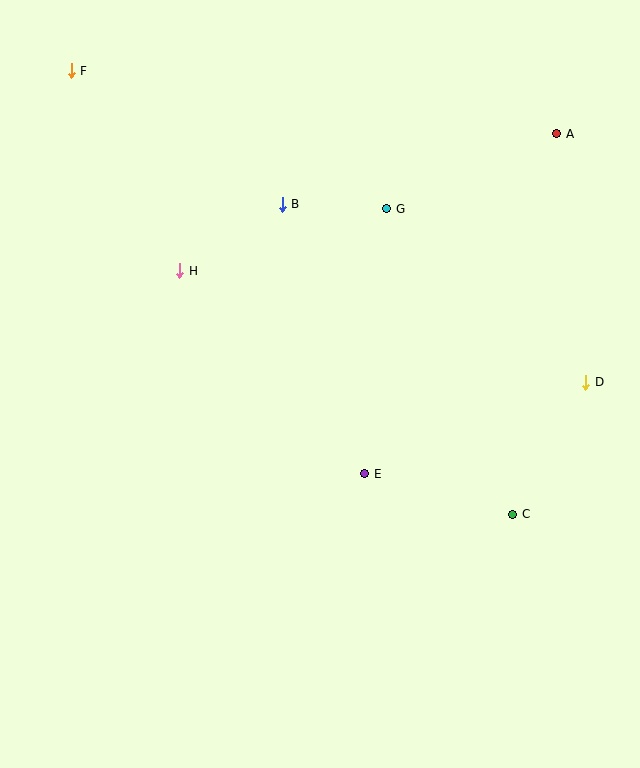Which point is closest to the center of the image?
Point E at (365, 474) is closest to the center.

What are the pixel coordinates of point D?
Point D is at (586, 382).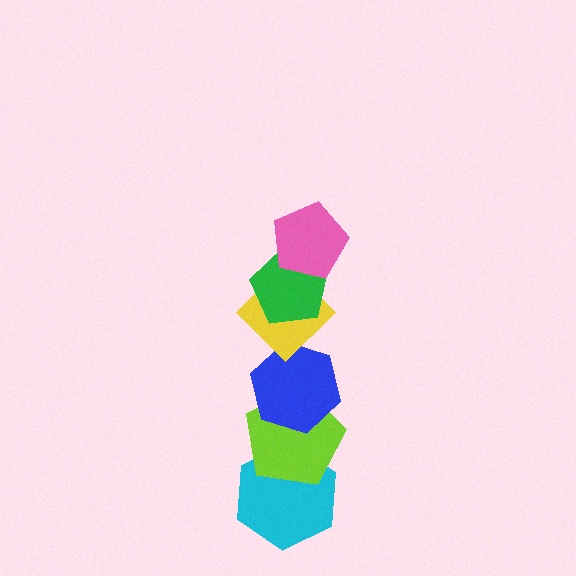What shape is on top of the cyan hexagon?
The lime pentagon is on top of the cyan hexagon.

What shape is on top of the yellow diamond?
The green pentagon is on top of the yellow diamond.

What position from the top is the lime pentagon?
The lime pentagon is 5th from the top.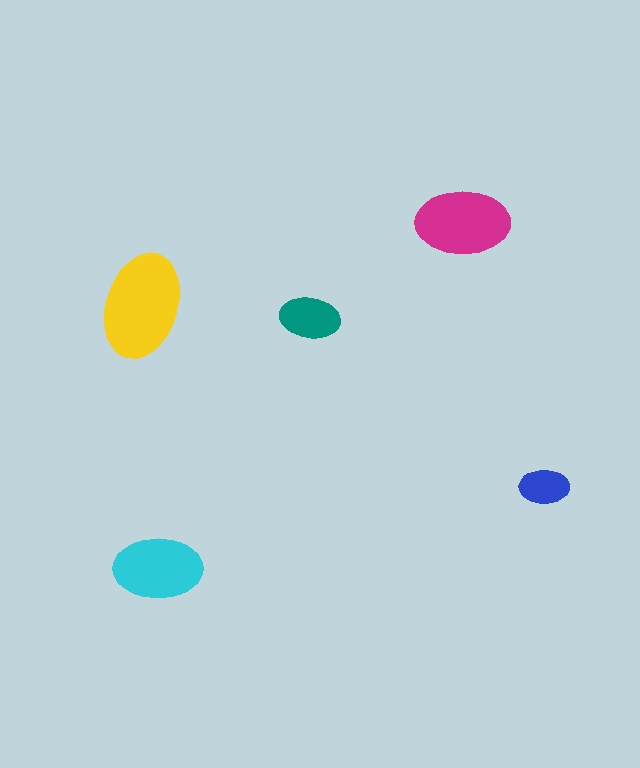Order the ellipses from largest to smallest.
the yellow one, the magenta one, the cyan one, the teal one, the blue one.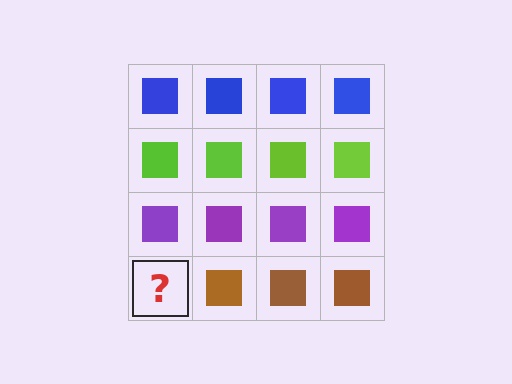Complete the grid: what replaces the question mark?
The question mark should be replaced with a brown square.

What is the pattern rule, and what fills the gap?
The rule is that each row has a consistent color. The gap should be filled with a brown square.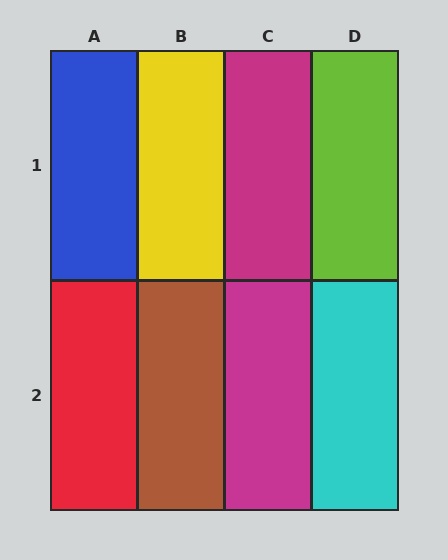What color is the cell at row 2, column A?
Red.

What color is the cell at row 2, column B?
Brown.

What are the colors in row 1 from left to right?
Blue, yellow, magenta, lime.